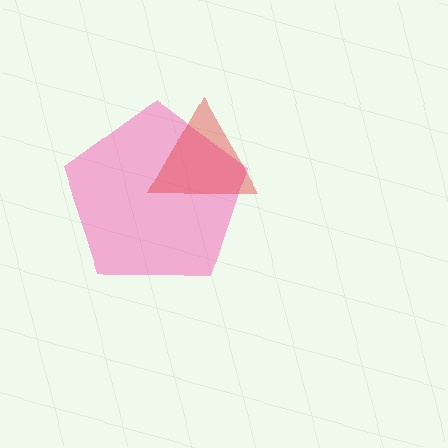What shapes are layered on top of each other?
The layered shapes are: a pink pentagon, a red triangle.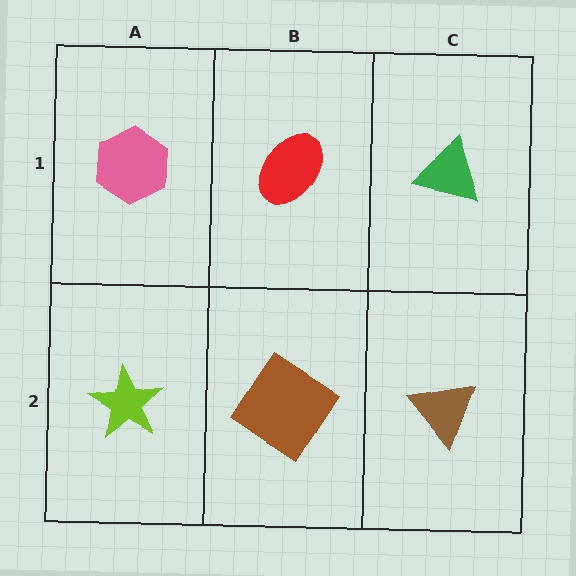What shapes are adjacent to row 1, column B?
A brown diamond (row 2, column B), a pink hexagon (row 1, column A), a green triangle (row 1, column C).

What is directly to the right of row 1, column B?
A green triangle.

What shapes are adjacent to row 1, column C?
A brown triangle (row 2, column C), a red ellipse (row 1, column B).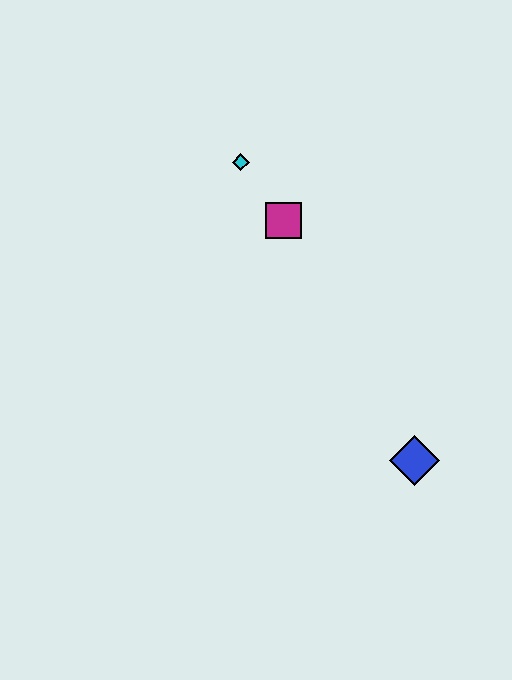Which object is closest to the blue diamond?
The magenta square is closest to the blue diamond.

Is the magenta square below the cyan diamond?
Yes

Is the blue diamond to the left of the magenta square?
No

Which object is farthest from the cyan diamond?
The blue diamond is farthest from the cyan diamond.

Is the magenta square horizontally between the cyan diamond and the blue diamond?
Yes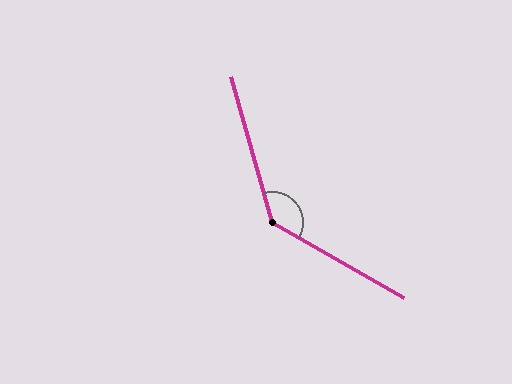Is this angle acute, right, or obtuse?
It is obtuse.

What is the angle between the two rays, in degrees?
Approximately 136 degrees.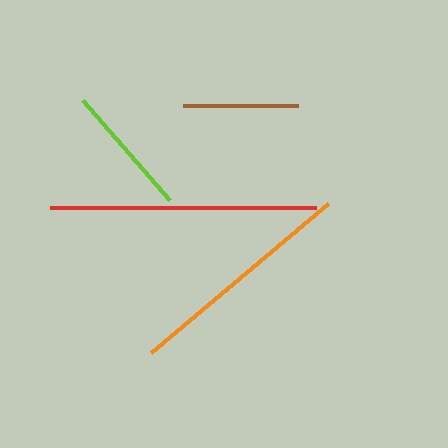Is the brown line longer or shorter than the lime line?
The lime line is longer than the brown line.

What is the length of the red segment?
The red segment is approximately 266 pixels long.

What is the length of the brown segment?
The brown segment is approximately 115 pixels long.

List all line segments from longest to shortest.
From longest to shortest: red, orange, lime, brown.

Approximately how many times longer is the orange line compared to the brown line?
The orange line is approximately 2.0 times the length of the brown line.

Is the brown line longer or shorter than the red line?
The red line is longer than the brown line.